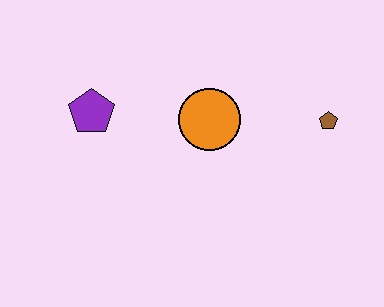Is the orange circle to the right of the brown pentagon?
No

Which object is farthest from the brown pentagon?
The purple pentagon is farthest from the brown pentagon.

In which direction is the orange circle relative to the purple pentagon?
The orange circle is to the right of the purple pentagon.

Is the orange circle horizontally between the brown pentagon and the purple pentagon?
Yes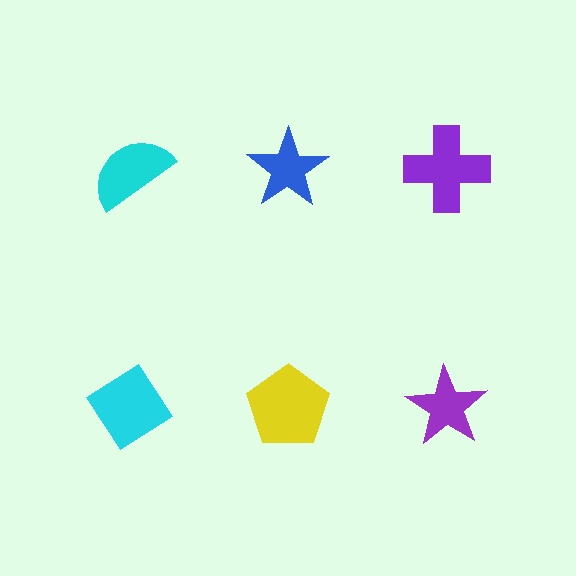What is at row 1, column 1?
A cyan semicircle.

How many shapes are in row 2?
3 shapes.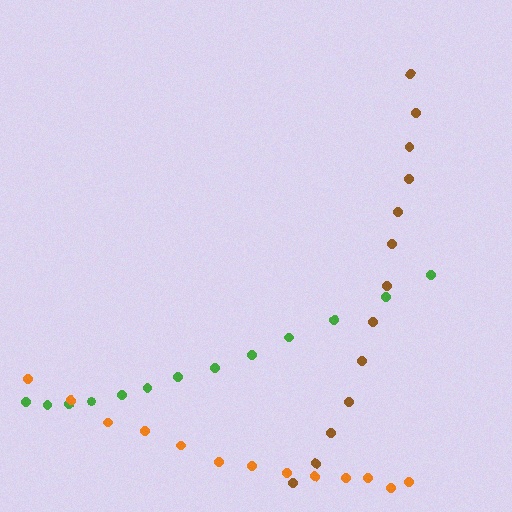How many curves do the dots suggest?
There are 3 distinct paths.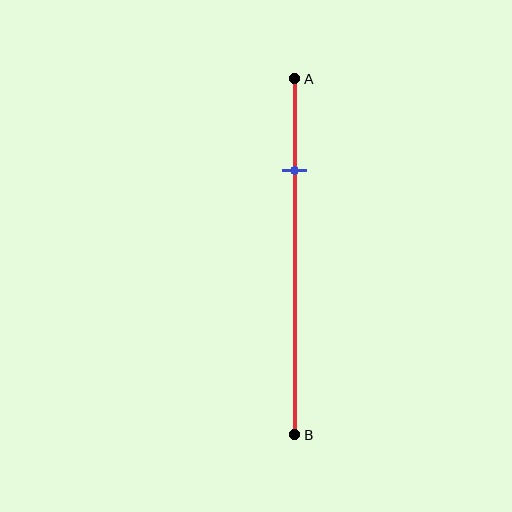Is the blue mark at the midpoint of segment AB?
No, the mark is at about 25% from A, not at the 50% midpoint.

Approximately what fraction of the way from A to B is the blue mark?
The blue mark is approximately 25% of the way from A to B.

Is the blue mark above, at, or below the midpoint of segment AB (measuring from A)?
The blue mark is above the midpoint of segment AB.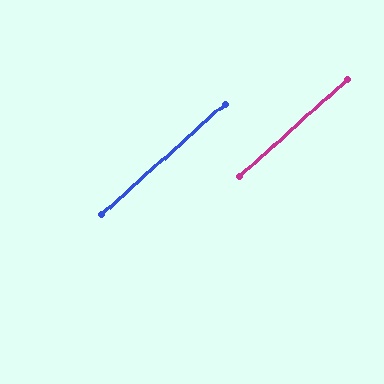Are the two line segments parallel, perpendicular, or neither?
Parallel — their directions differ by only 0.1°.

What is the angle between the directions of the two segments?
Approximately 0 degrees.